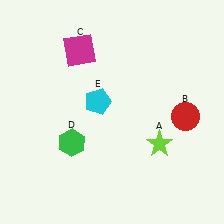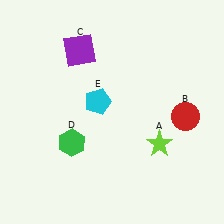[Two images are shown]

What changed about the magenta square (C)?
In Image 1, C is magenta. In Image 2, it changed to purple.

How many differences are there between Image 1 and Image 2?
There is 1 difference between the two images.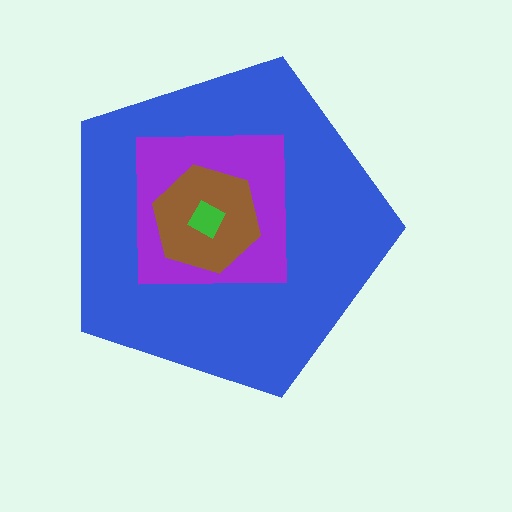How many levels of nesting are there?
4.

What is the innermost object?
The green square.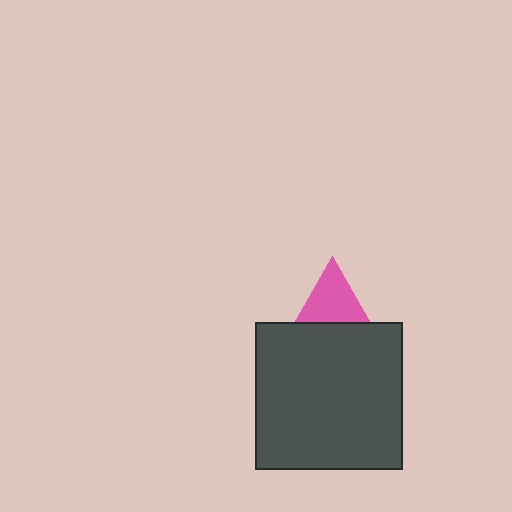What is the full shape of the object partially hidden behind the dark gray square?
The partially hidden object is a pink triangle.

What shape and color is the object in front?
The object in front is a dark gray square.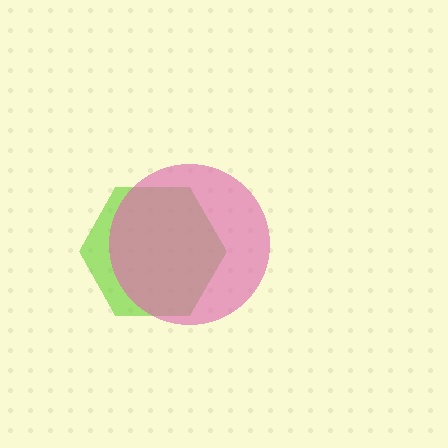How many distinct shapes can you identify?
There are 2 distinct shapes: a lime hexagon, a pink circle.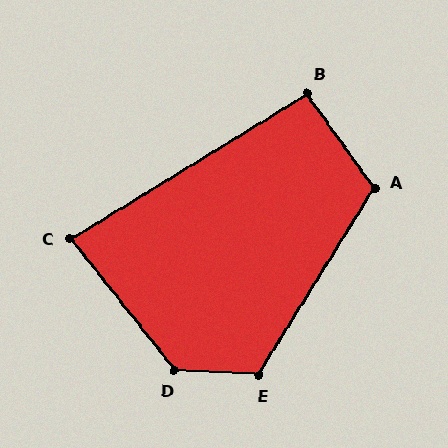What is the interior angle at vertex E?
Approximately 119 degrees (obtuse).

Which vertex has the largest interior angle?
D, at approximately 131 degrees.